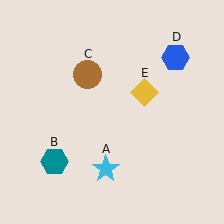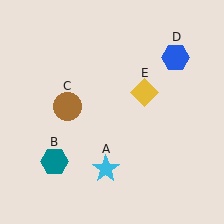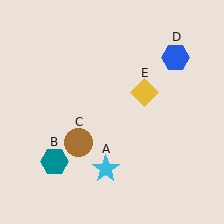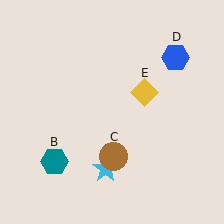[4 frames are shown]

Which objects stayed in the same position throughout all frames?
Cyan star (object A) and teal hexagon (object B) and blue hexagon (object D) and yellow diamond (object E) remained stationary.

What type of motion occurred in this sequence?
The brown circle (object C) rotated counterclockwise around the center of the scene.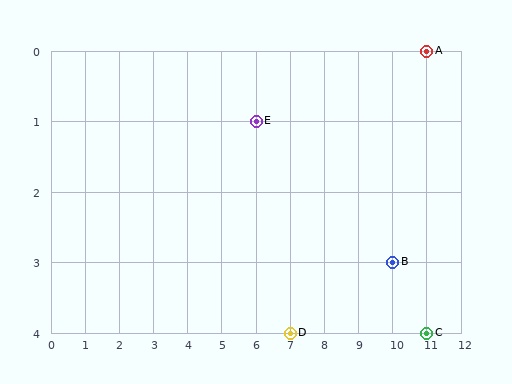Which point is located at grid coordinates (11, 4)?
Point C is at (11, 4).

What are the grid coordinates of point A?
Point A is at grid coordinates (11, 0).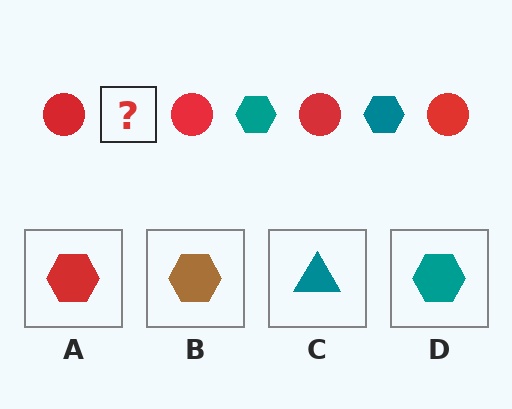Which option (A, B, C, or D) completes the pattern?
D.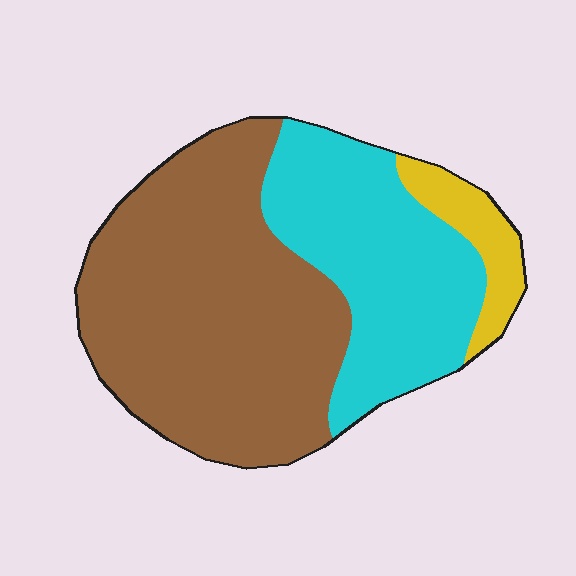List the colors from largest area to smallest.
From largest to smallest: brown, cyan, yellow.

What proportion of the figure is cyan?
Cyan covers around 35% of the figure.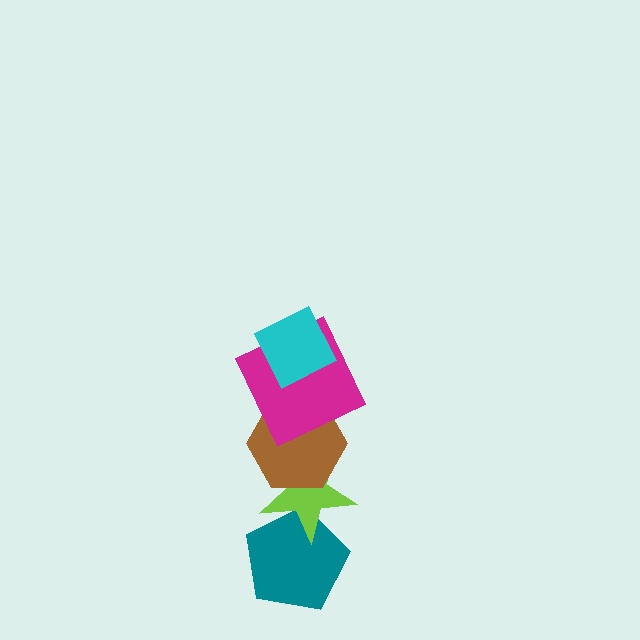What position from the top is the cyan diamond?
The cyan diamond is 1st from the top.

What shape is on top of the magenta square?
The cyan diamond is on top of the magenta square.